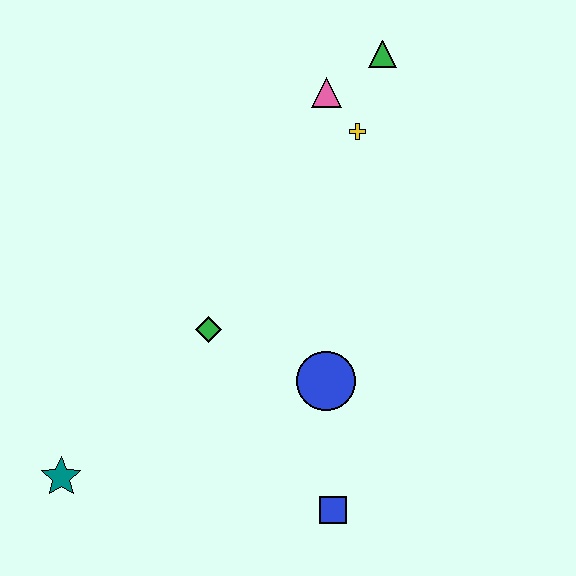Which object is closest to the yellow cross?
The pink triangle is closest to the yellow cross.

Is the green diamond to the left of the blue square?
Yes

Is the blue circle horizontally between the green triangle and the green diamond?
Yes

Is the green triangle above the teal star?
Yes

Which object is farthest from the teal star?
The green triangle is farthest from the teal star.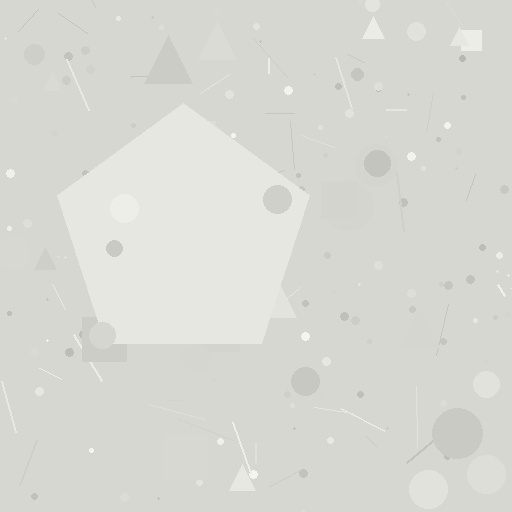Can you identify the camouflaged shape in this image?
The camouflaged shape is a pentagon.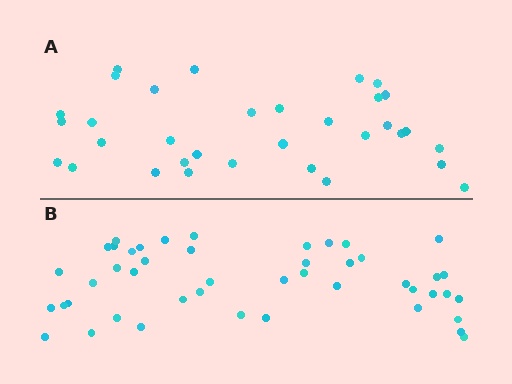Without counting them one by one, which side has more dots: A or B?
Region B (the bottom region) has more dots.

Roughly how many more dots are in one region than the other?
Region B has approximately 15 more dots than region A.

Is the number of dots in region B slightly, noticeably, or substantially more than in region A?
Region B has noticeably more, but not dramatically so. The ratio is roughly 1.4 to 1.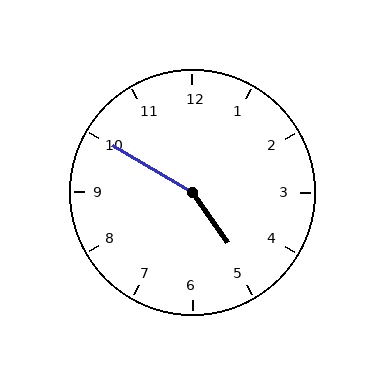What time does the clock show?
4:50.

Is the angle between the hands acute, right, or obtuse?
It is obtuse.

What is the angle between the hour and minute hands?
Approximately 155 degrees.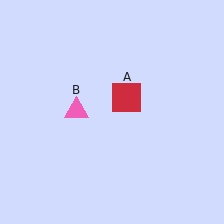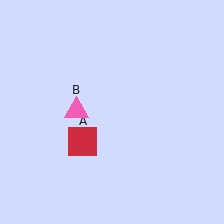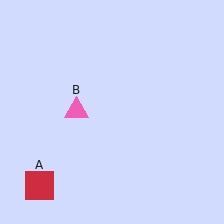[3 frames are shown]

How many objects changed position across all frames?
1 object changed position: red square (object A).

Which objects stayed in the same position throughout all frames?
Pink triangle (object B) remained stationary.